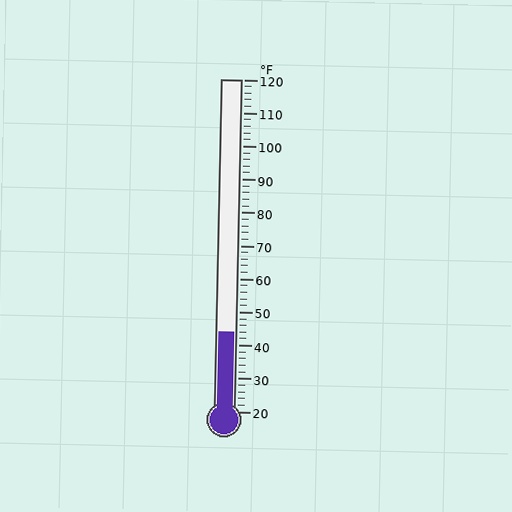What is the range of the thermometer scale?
The thermometer scale ranges from 20°F to 120°F.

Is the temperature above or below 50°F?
The temperature is below 50°F.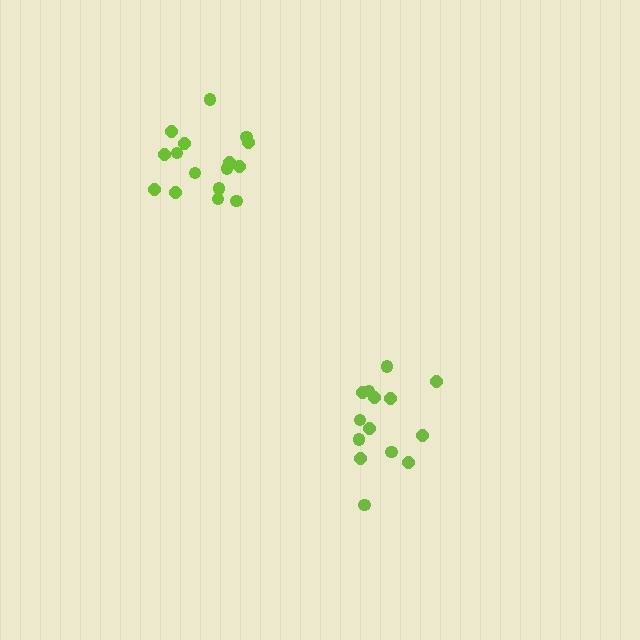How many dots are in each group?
Group 1: 14 dots, Group 2: 16 dots (30 total).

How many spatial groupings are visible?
There are 2 spatial groupings.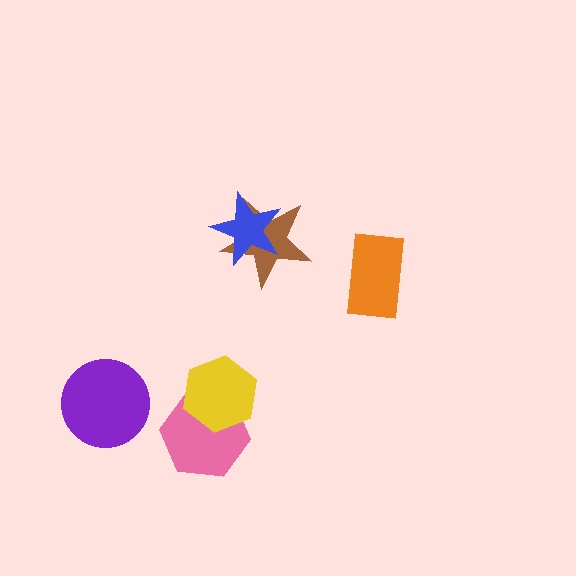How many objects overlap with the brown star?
1 object overlaps with the brown star.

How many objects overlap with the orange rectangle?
0 objects overlap with the orange rectangle.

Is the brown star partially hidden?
Yes, it is partially covered by another shape.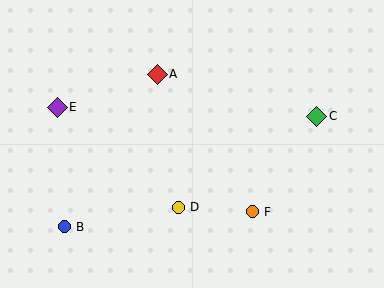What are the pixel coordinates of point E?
Point E is at (57, 107).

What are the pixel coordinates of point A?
Point A is at (157, 74).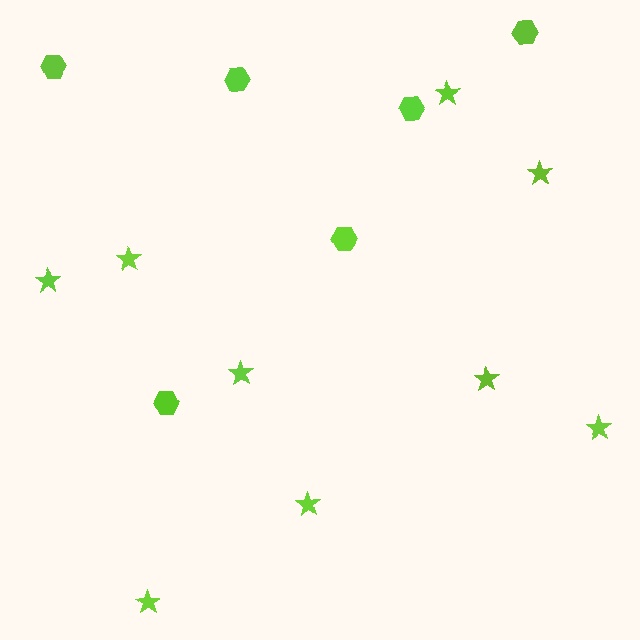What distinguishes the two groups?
There are 2 groups: one group of stars (9) and one group of hexagons (6).